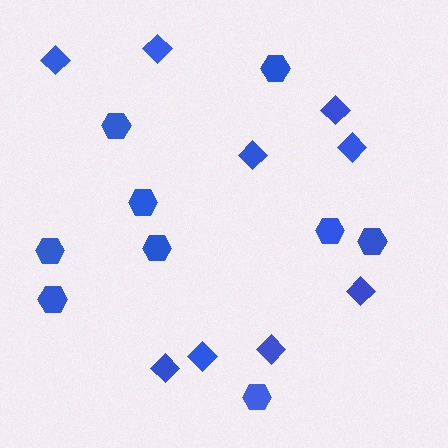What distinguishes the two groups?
There are 2 groups: one group of hexagons (9) and one group of diamonds (9).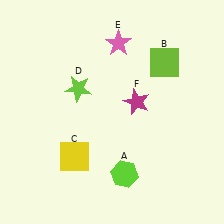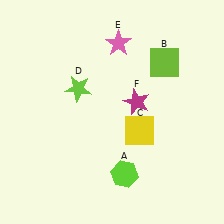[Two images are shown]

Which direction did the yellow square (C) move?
The yellow square (C) moved right.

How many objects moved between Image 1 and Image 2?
1 object moved between the two images.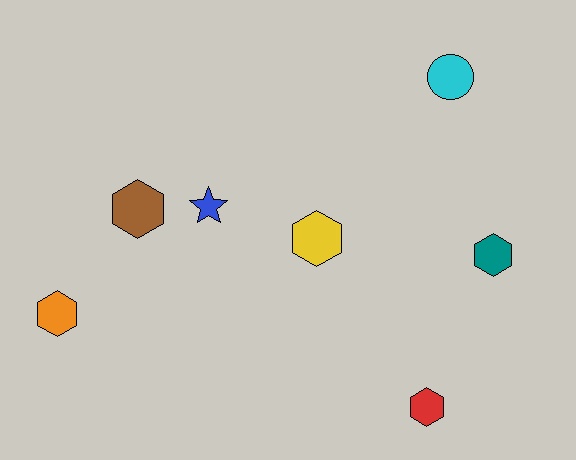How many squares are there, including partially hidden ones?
There are no squares.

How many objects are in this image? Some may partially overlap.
There are 7 objects.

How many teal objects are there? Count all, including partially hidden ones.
There is 1 teal object.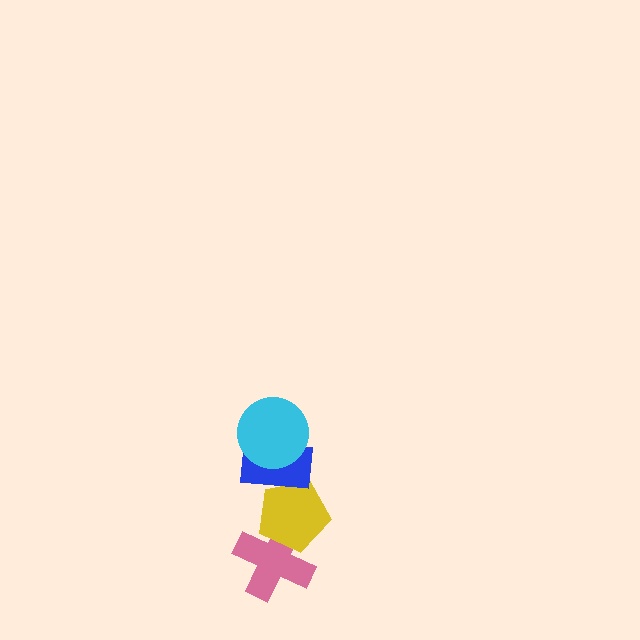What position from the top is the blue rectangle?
The blue rectangle is 2nd from the top.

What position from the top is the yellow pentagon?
The yellow pentagon is 3rd from the top.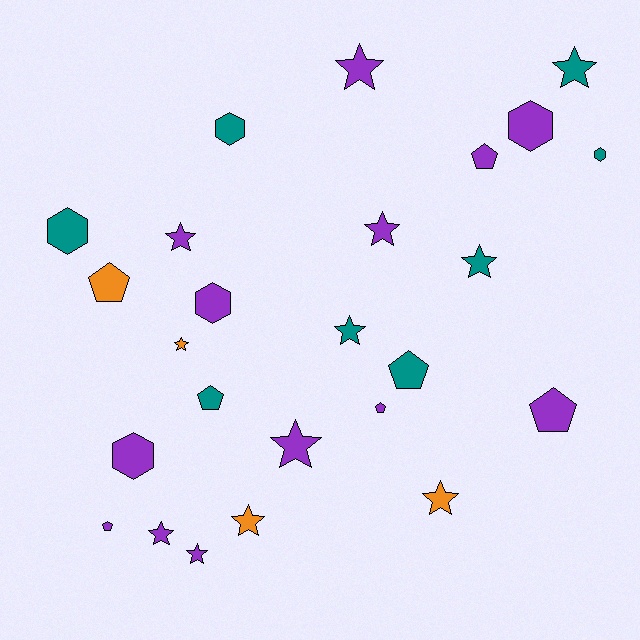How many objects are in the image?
There are 25 objects.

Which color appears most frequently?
Purple, with 13 objects.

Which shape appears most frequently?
Star, with 12 objects.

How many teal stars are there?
There are 3 teal stars.